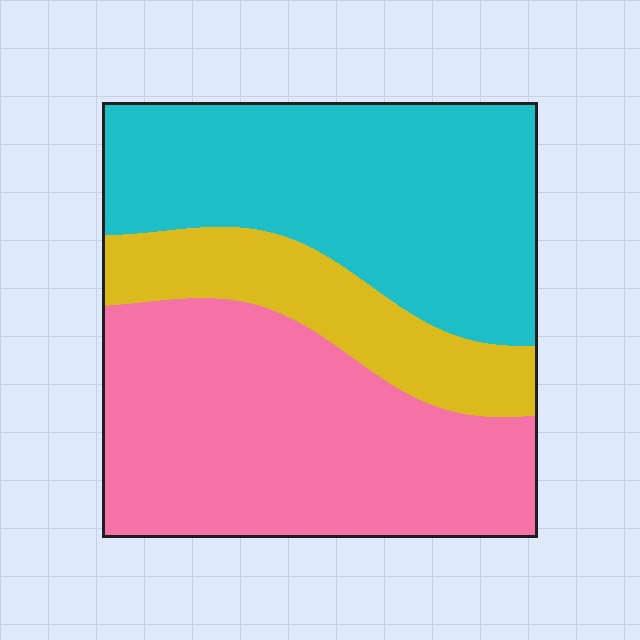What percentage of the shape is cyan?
Cyan covers 39% of the shape.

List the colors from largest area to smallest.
From largest to smallest: pink, cyan, yellow.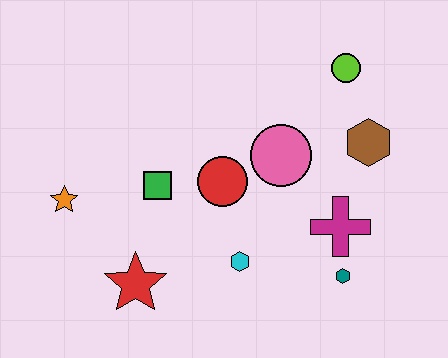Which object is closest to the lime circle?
The brown hexagon is closest to the lime circle.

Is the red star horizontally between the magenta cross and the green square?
No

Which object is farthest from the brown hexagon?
The orange star is farthest from the brown hexagon.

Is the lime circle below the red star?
No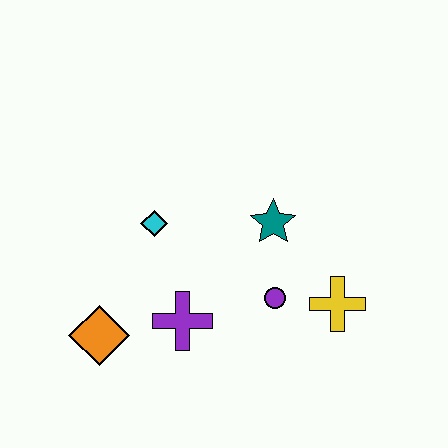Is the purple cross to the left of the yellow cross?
Yes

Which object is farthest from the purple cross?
The yellow cross is farthest from the purple cross.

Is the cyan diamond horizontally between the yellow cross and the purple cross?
No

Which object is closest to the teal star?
The purple circle is closest to the teal star.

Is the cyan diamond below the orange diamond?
No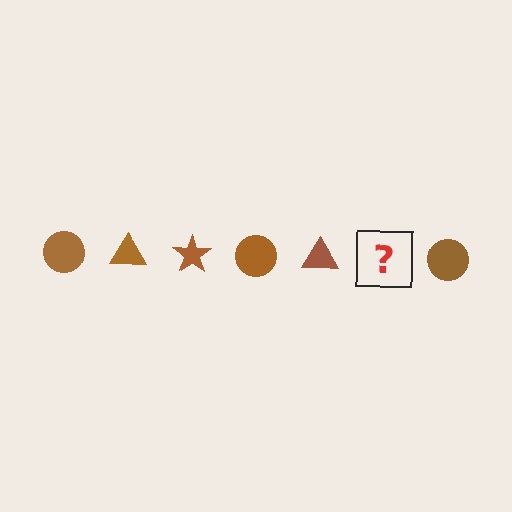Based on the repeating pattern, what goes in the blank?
The blank should be a brown star.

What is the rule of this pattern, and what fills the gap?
The rule is that the pattern cycles through circle, triangle, star shapes in brown. The gap should be filled with a brown star.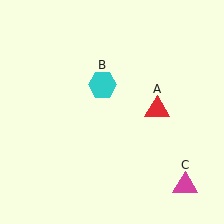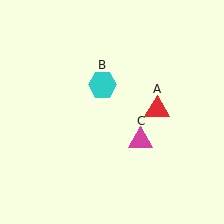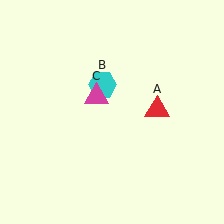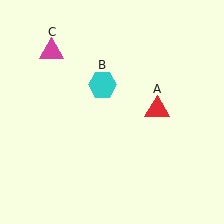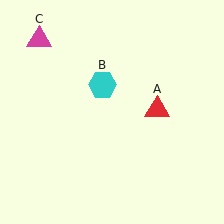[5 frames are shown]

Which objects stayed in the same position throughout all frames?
Red triangle (object A) and cyan hexagon (object B) remained stationary.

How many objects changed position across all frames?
1 object changed position: magenta triangle (object C).